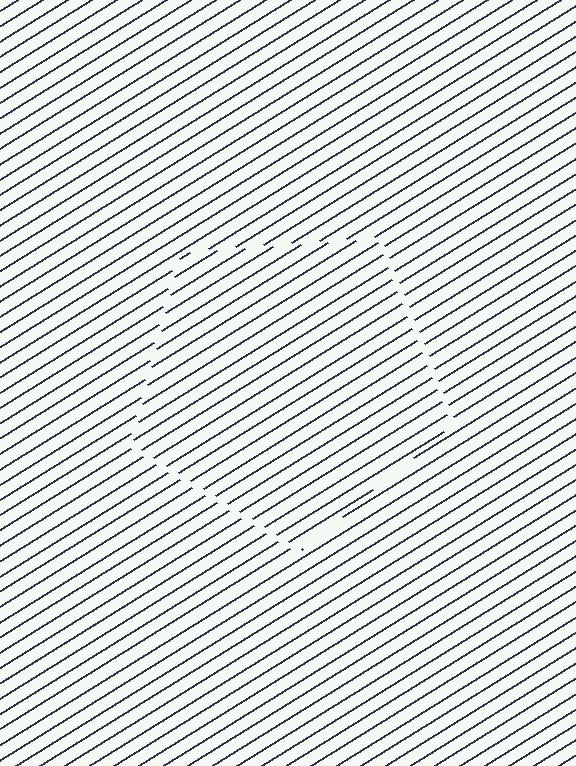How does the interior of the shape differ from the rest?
The interior of the shape contains the same grating, shifted by half a period — the contour is defined by the phase discontinuity where line-ends from the inner and outer gratings abut.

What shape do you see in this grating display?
An illusory pentagon. The interior of the shape contains the same grating, shifted by half a period — the contour is defined by the phase discontinuity where line-ends from the inner and outer gratings abut.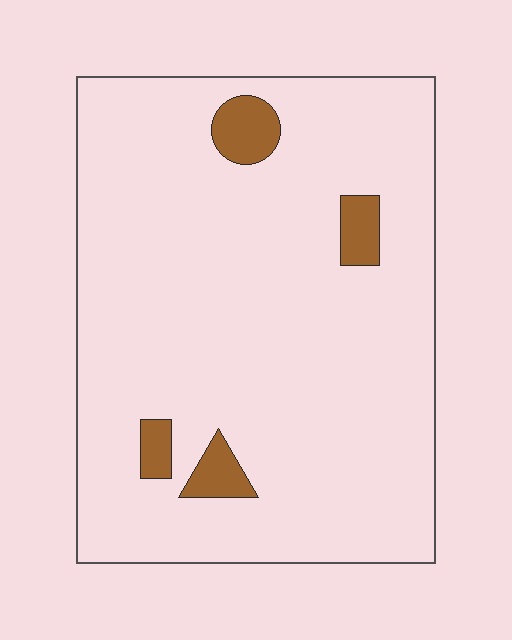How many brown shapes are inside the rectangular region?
4.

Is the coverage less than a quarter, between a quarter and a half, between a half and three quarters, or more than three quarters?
Less than a quarter.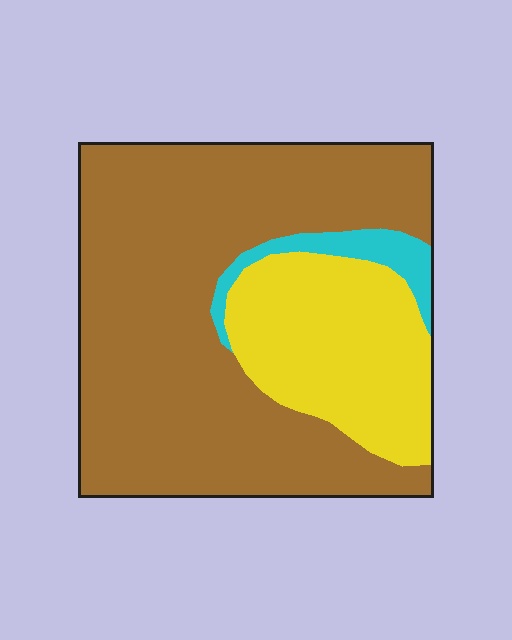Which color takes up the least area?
Cyan, at roughly 5%.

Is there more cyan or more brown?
Brown.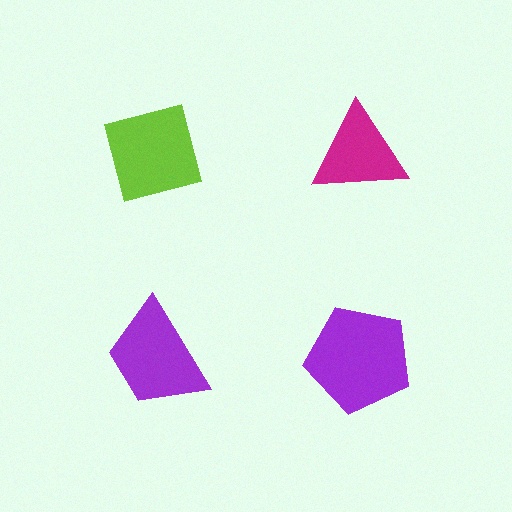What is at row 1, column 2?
A magenta triangle.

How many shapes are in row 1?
2 shapes.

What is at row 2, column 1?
A purple trapezoid.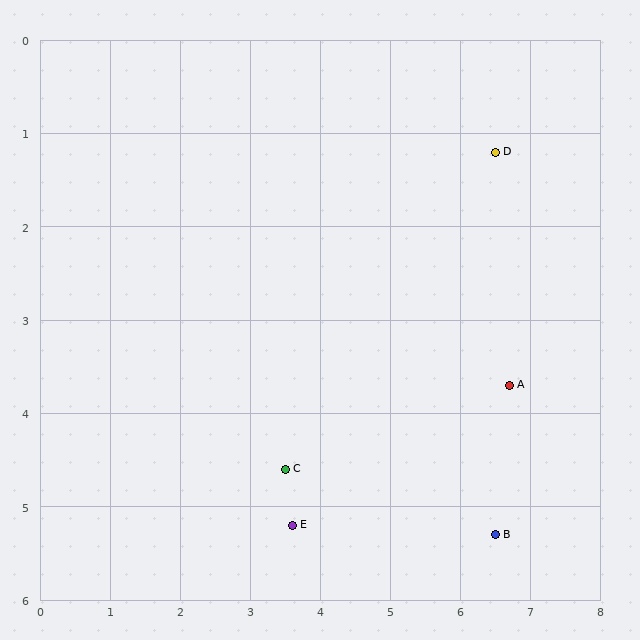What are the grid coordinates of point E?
Point E is at approximately (3.6, 5.2).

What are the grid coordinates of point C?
Point C is at approximately (3.5, 4.6).